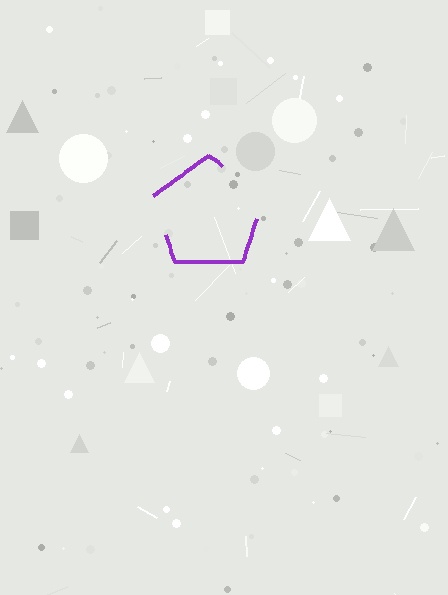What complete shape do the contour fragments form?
The contour fragments form a pentagon.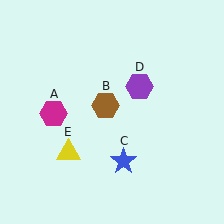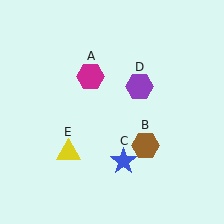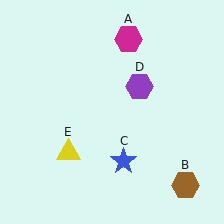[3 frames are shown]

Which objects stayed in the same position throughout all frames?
Blue star (object C) and purple hexagon (object D) and yellow triangle (object E) remained stationary.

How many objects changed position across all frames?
2 objects changed position: magenta hexagon (object A), brown hexagon (object B).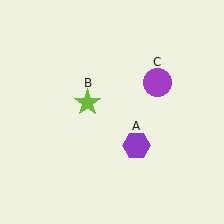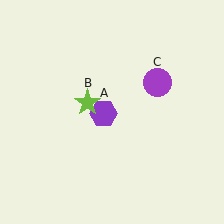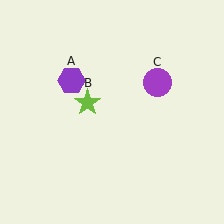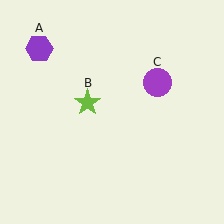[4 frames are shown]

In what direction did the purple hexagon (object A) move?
The purple hexagon (object A) moved up and to the left.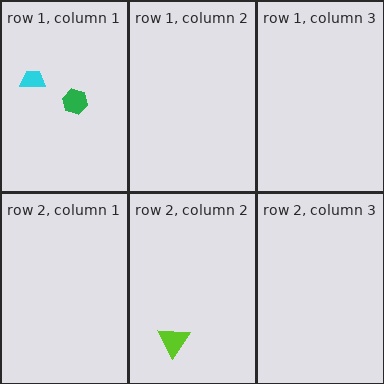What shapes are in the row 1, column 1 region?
The cyan trapezoid, the green hexagon.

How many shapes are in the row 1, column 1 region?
2.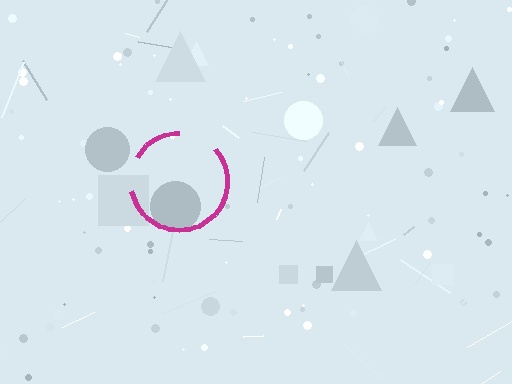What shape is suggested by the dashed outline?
The dashed outline suggests a circle.